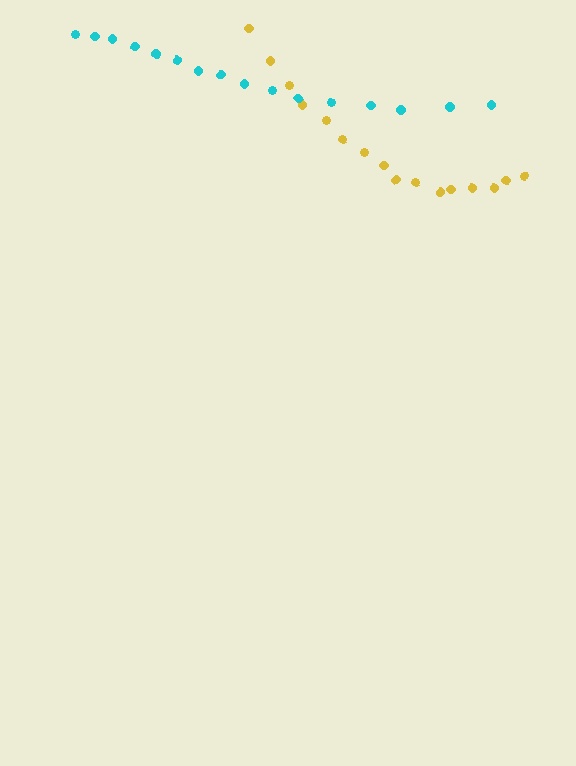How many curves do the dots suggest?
There are 2 distinct paths.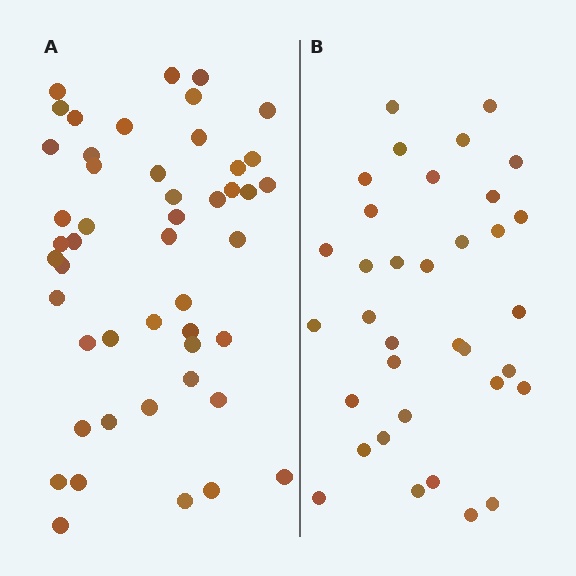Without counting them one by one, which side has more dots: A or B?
Region A (the left region) has more dots.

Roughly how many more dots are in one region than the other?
Region A has approximately 15 more dots than region B.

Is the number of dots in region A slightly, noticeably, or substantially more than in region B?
Region A has noticeably more, but not dramatically so. The ratio is roughly 1.4 to 1.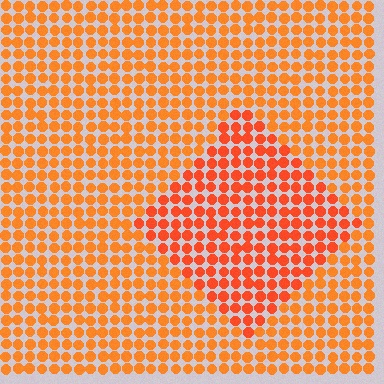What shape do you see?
I see a diamond.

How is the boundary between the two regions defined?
The boundary is defined purely by a slight shift in hue (about 17 degrees). Spacing, size, and orientation are identical on both sides.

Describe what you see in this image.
The image is filled with small orange elements in a uniform arrangement. A diamond-shaped region is visible where the elements are tinted to a slightly different hue, forming a subtle color boundary.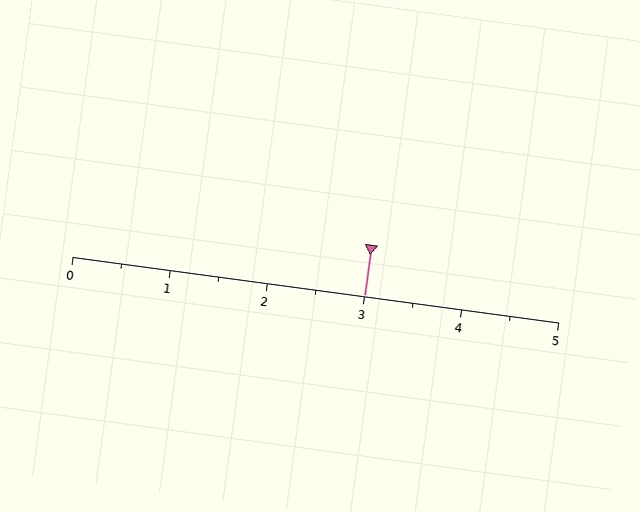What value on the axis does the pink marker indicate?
The marker indicates approximately 3.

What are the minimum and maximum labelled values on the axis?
The axis runs from 0 to 5.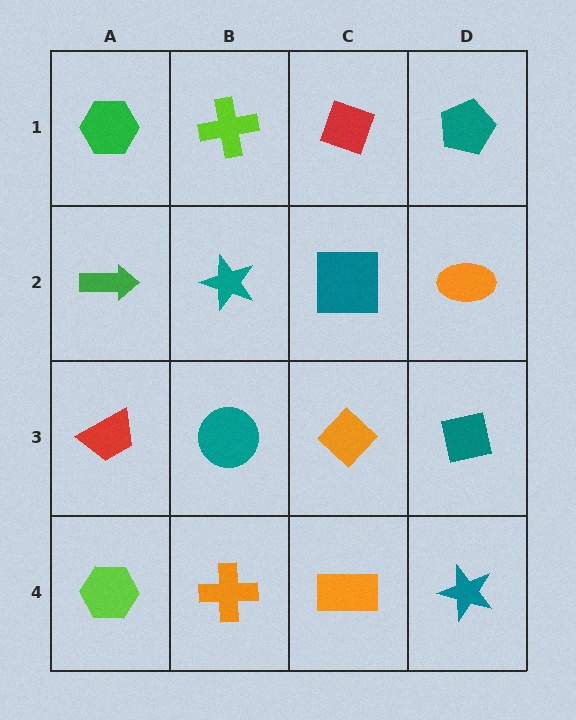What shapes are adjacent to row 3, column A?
A green arrow (row 2, column A), a lime hexagon (row 4, column A), a teal circle (row 3, column B).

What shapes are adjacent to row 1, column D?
An orange ellipse (row 2, column D), a red diamond (row 1, column C).